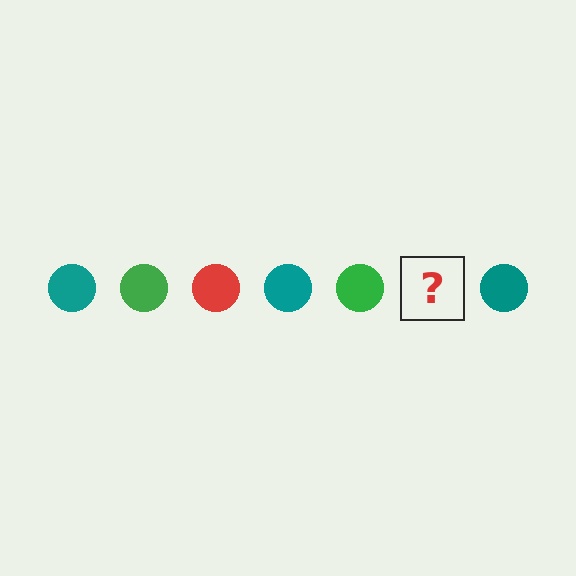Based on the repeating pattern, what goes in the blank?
The blank should be a red circle.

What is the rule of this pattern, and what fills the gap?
The rule is that the pattern cycles through teal, green, red circles. The gap should be filled with a red circle.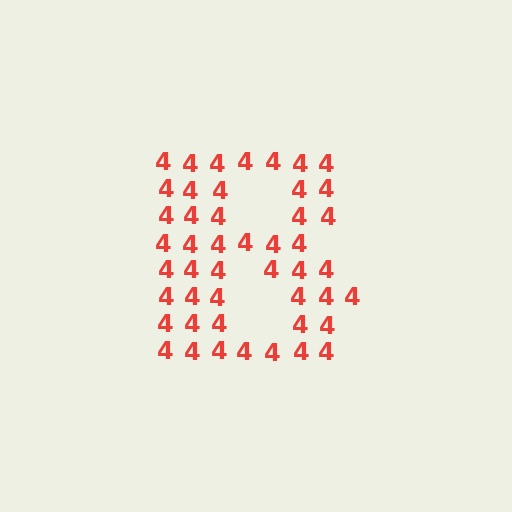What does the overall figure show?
The overall figure shows the letter B.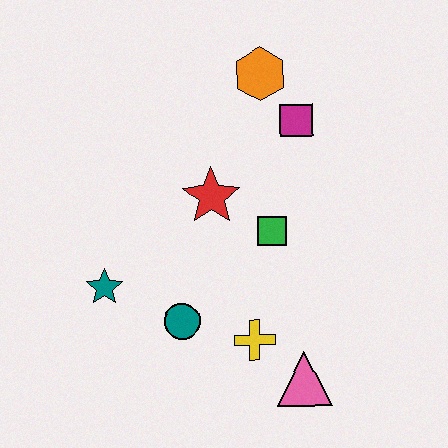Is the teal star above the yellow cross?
Yes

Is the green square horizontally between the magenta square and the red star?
Yes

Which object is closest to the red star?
The green square is closest to the red star.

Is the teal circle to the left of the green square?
Yes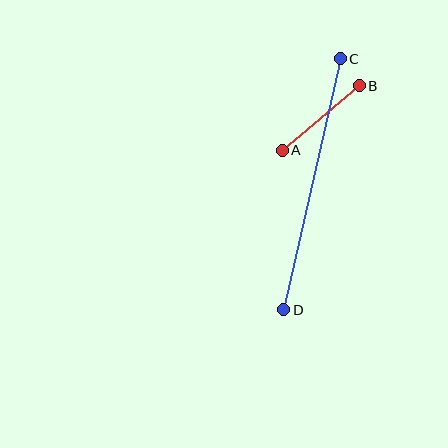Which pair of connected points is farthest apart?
Points C and D are farthest apart.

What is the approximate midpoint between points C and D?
The midpoint is at approximately (312, 184) pixels.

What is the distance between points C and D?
The distance is approximately 257 pixels.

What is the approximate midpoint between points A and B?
The midpoint is at approximately (321, 118) pixels.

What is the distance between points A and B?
The distance is approximately 100 pixels.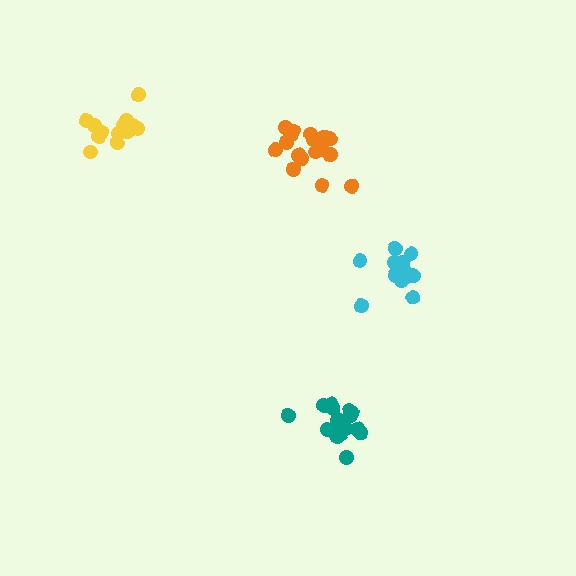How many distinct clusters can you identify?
There are 4 distinct clusters.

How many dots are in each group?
Group 1: 15 dots, Group 2: 17 dots, Group 3: 14 dots, Group 4: 17 dots (63 total).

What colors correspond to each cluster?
The clusters are colored: yellow, orange, cyan, teal.